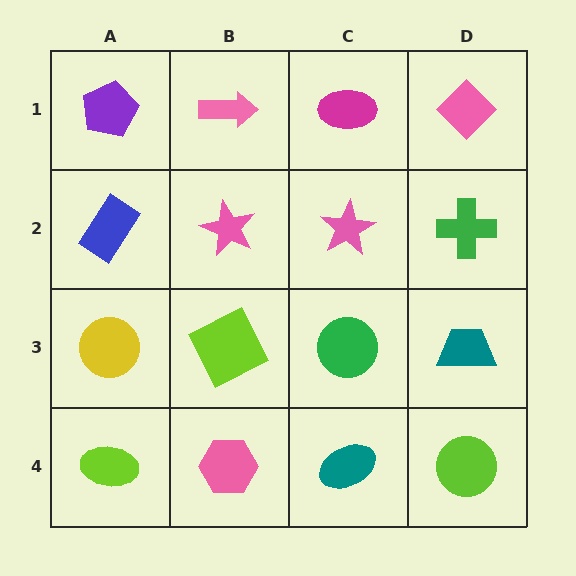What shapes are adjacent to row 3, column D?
A green cross (row 2, column D), a lime circle (row 4, column D), a green circle (row 3, column C).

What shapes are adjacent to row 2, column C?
A magenta ellipse (row 1, column C), a green circle (row 3, column C), a pink star (row 2, column B), a green cross (row 2, column D).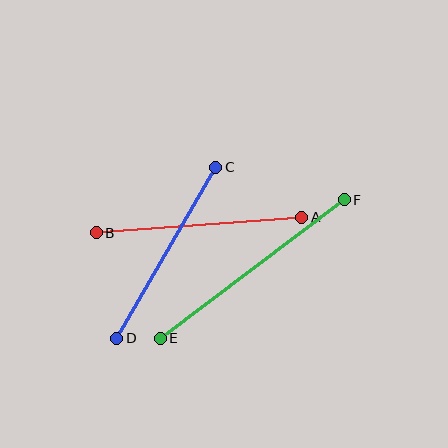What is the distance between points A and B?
The distance is approximately 206 pixels.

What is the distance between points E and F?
The distance is approximately 230 pixels.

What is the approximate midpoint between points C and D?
The midpoint is at approximately (166, 253) pixels.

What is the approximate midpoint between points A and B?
The midpoint is at approximately (199, 225) pixels.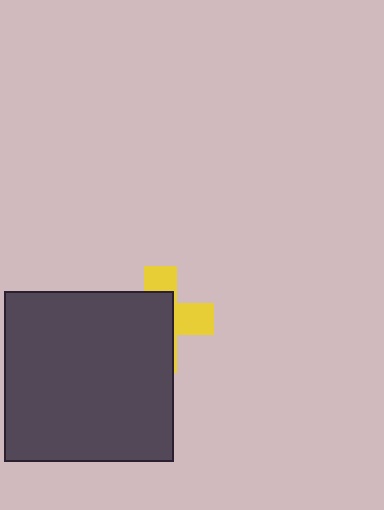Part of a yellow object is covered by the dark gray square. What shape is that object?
It is a cross.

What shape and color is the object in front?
The object in front is a dark gray square.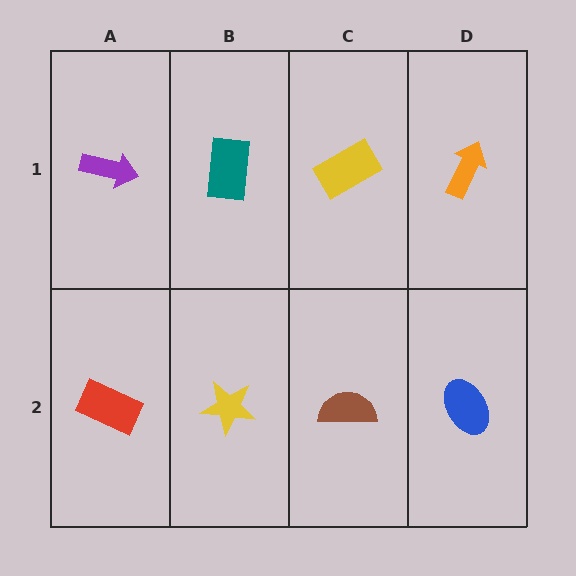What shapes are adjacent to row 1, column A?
A red rectangle (row 2, column A), a teal rectangle (row 1, column B).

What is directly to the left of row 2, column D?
A brown semicircle.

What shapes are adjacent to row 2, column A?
A purple arrow (row 1, column A), a yellow star (row 2, column B).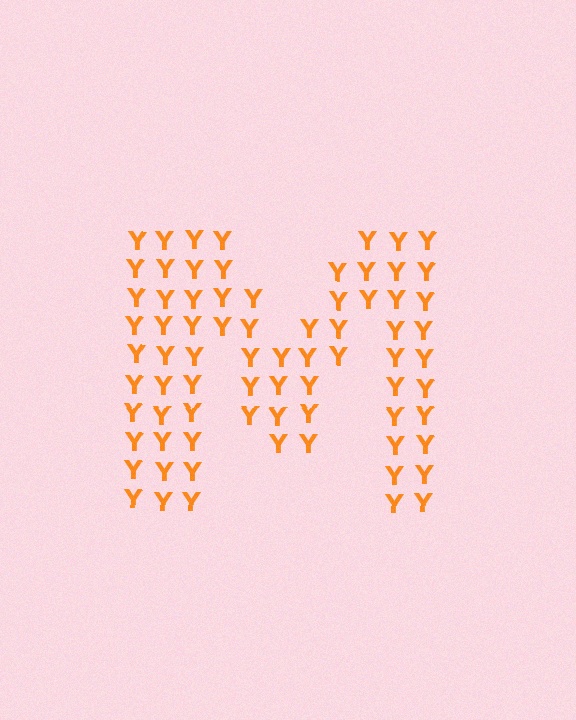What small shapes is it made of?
It is made of small letter Y's.